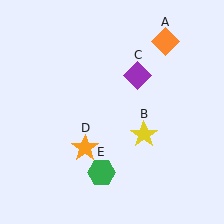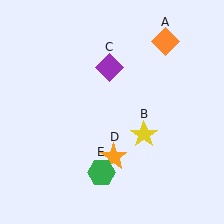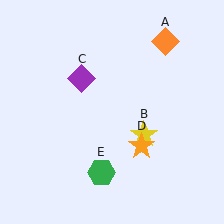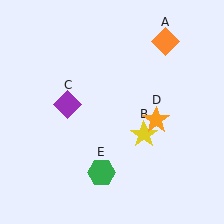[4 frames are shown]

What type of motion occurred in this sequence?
The purple diamond (object C), orange star (object D) rotated counterclockwise around the center of the scene.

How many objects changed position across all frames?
2 objects changed position: purple diamond (object C), orange star (object D).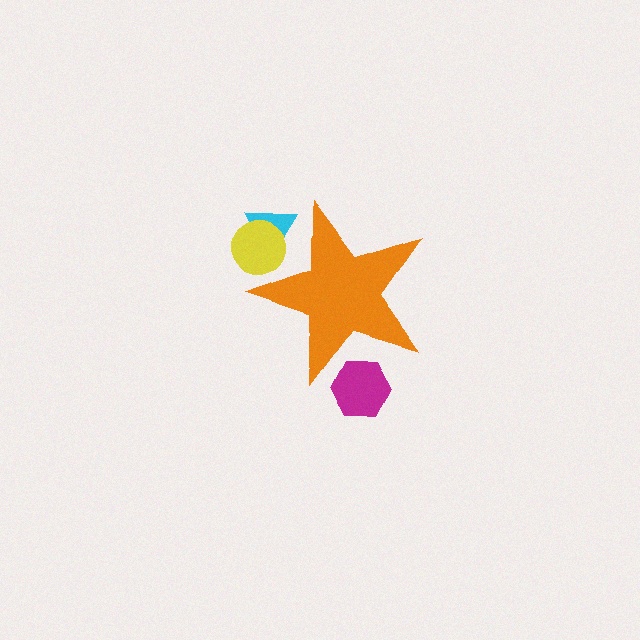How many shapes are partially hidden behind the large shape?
3 shapes are partially hidden.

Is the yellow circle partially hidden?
Yes, the yellow circle is partially hidden behind the orange star.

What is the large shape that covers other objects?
An orange star.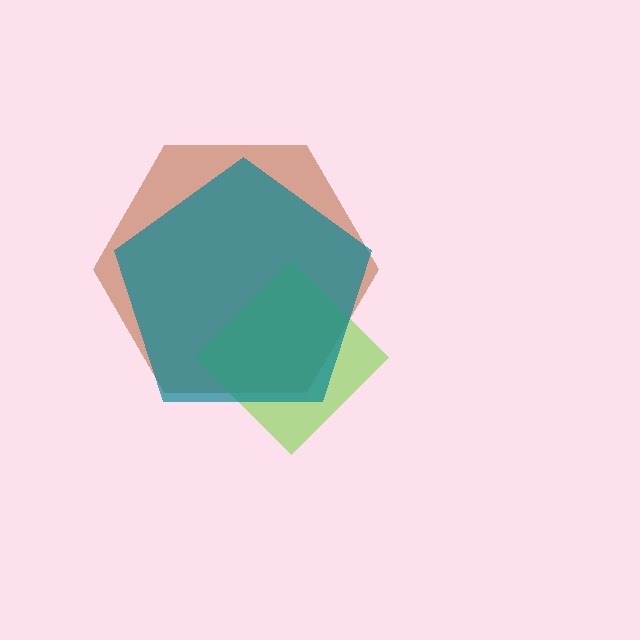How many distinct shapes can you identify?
There are 3 distinct shapes: a brown hexagon, a lime diamond, a teal pentagon.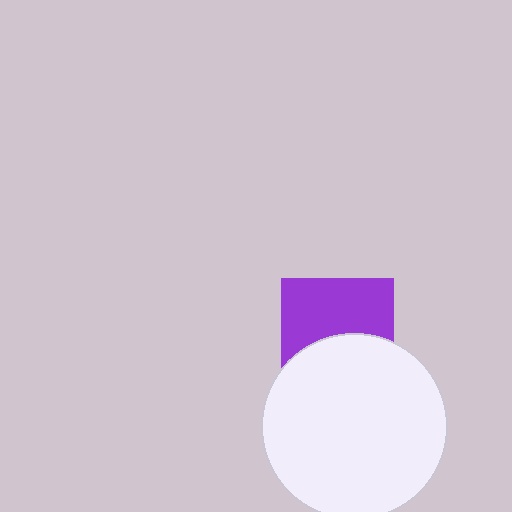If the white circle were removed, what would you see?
You would see the complete purple square.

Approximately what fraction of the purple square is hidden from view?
Roughly 44% of the purple square is hidden behind the white circle.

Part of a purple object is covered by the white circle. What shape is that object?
It is a square.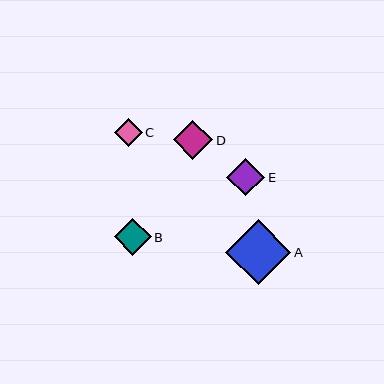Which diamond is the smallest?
Diamond C is the smallest with a size of approximately 28 pixels.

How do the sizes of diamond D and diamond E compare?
Diamond D and diamond E are approximately the same size.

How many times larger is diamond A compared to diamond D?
Diamond A is approximately 1.7 times the size of diamond D.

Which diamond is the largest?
Diamond A is the largest with a size of approximately 65 pixels.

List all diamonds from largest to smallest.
From largest to smallest: A, D, E, B, C.